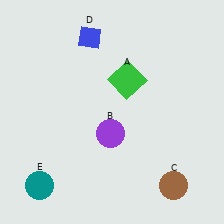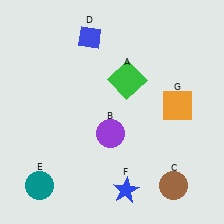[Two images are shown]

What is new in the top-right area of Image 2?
An orange square (G) was added in the top-right area of Image 2.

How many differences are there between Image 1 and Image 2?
There are 2 differences between the two images.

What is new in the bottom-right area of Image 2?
A blue star (F) was added in the bottom-right area of Image 2.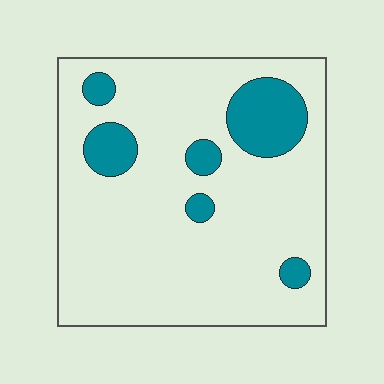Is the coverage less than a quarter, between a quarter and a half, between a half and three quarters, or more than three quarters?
Less than a quarter.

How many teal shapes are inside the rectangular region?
6.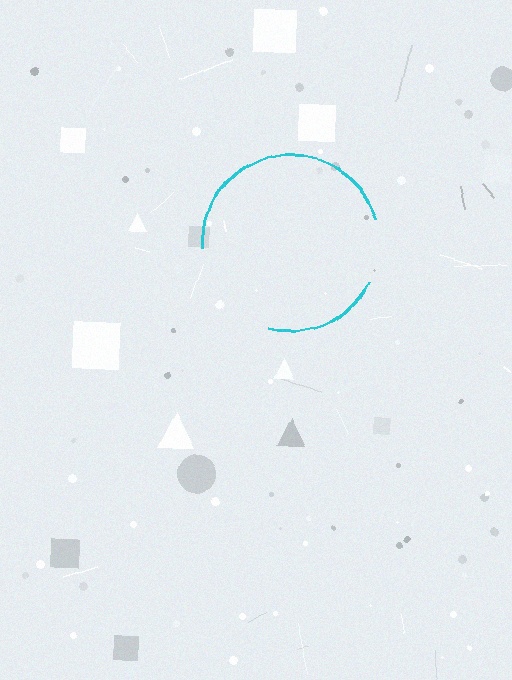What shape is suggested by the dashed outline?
The dashed outline suggests a circle.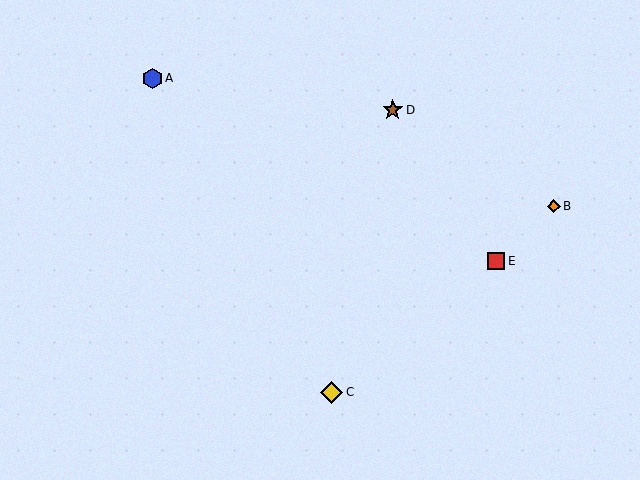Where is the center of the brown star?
The center of the brown star is at (393, 110).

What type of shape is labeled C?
Shape C is a yellow diamond.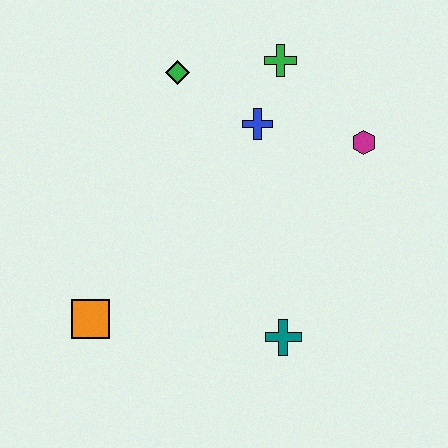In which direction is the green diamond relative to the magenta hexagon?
The green diamond is to the left of the magenta hexagon.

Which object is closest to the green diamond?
The blue cross is closest to the green diamond.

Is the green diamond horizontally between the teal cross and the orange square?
Yes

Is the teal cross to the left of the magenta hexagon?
Yes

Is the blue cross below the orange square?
No